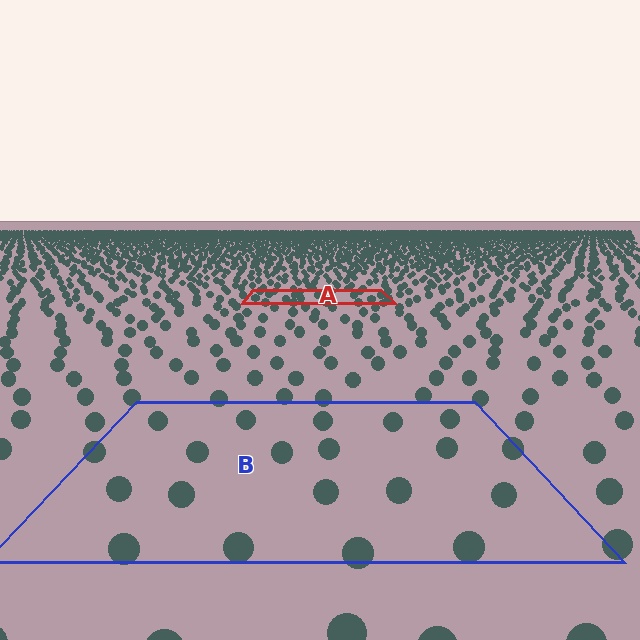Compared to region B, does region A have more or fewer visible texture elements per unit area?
Region A has more texture elements per unit area — they are packed more densely because it is farther away.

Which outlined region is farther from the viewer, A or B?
Region A is farther from the viewer — the texture elements inside it appear smaller and more densely packed.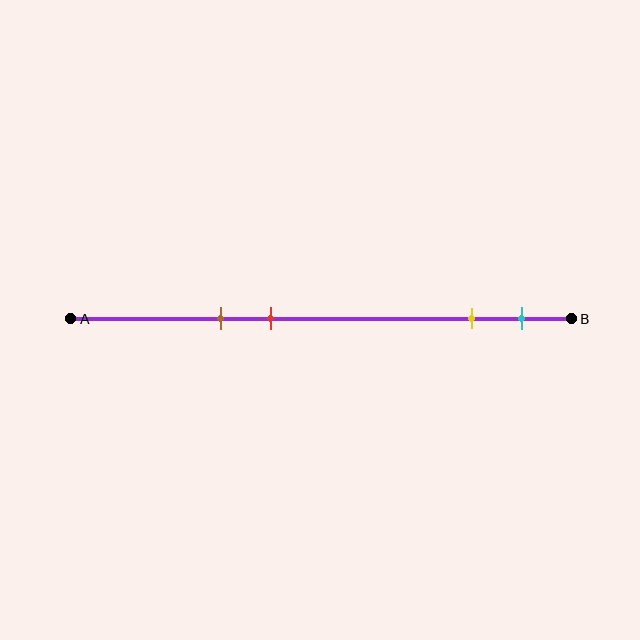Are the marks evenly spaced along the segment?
No, the marks are not evenly spaced.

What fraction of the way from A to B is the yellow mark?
The yellow mark is approximately 80% (0.8) of the way from A to B.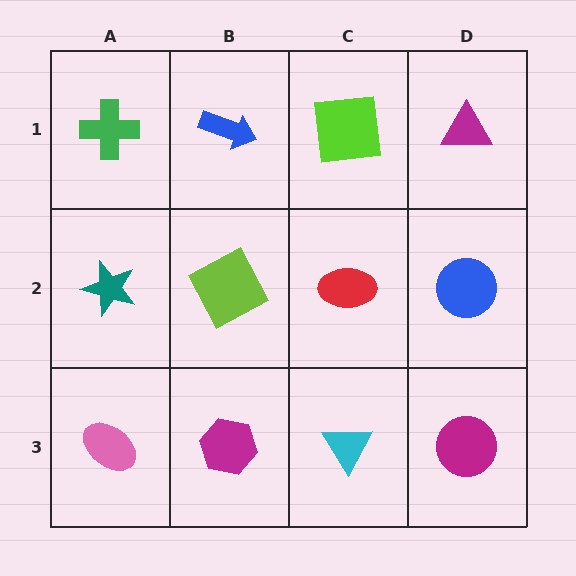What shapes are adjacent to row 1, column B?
A lime square (row 2, column B), a green cross (row 1, column A), a lime square (row 1, column C).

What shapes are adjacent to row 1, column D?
A blue circle (row 2, column D), a lime square (row 1, column C).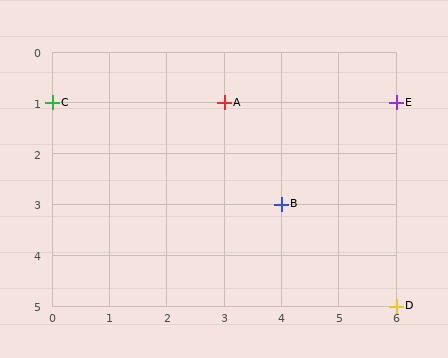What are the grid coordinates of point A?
Point A is at grid coordinates (3, 1).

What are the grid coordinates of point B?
Point B is at grid coordinates (4, 3).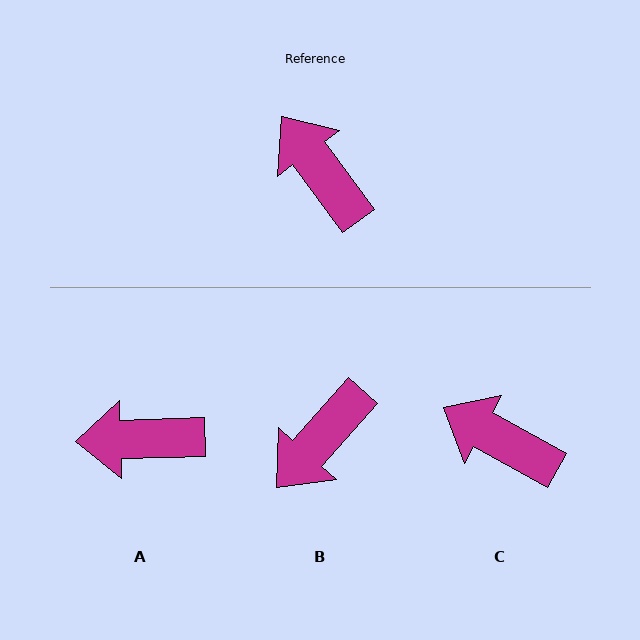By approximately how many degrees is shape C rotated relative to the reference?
Approximately 25 degrees counter-clockwise.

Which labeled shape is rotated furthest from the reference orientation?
B, about 102 degrees away.